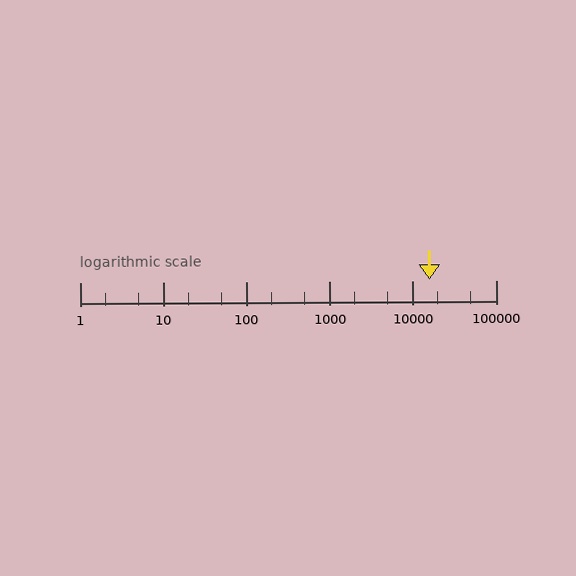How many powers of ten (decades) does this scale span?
The scale spans 5 decades, from 1 to 100000.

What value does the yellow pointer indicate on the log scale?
The pointer indicates approximately 16000.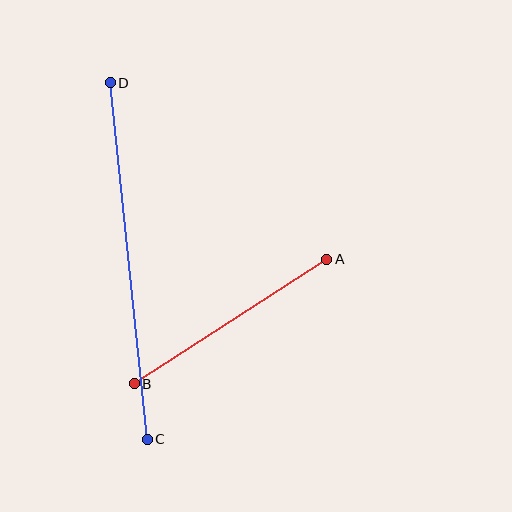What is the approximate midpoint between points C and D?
The midpoint is at approximately (129, 261) pixels.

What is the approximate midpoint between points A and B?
The midpoint is at approximately (231, 322) pixels.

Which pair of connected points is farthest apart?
Points C and D are farthest apart.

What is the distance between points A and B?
The distance is approximately 229 pixels.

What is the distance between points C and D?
The distance is approximately 359 pixels.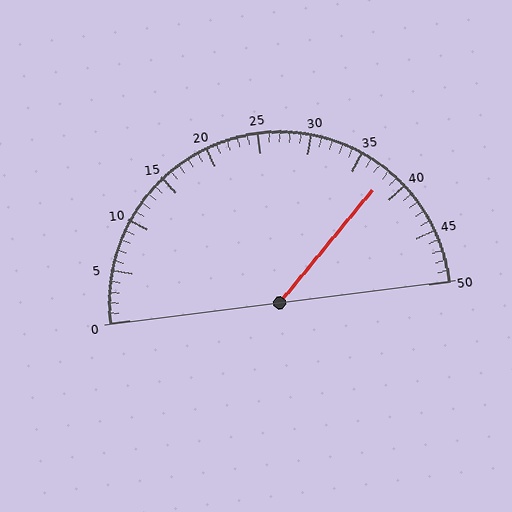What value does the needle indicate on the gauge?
The needle indicates approximately 38.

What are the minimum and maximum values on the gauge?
The gauge ranges from 0 to 50.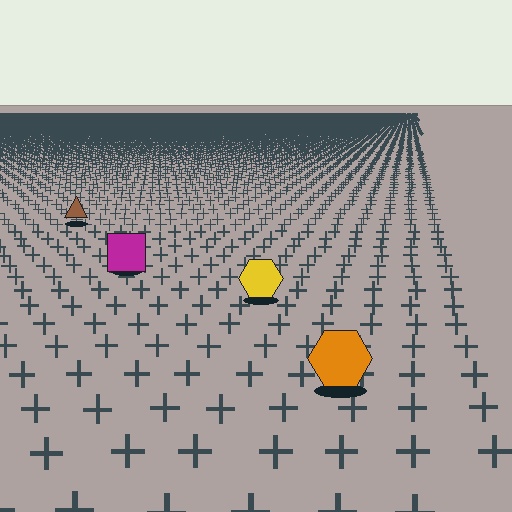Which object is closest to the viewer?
The orange hexagon is closest. The texture marks near it are larger and more spread out.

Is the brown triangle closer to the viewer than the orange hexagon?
No. The orange hexagon is closer — you can tell from the texture gradient: the ground texture is coarser near it.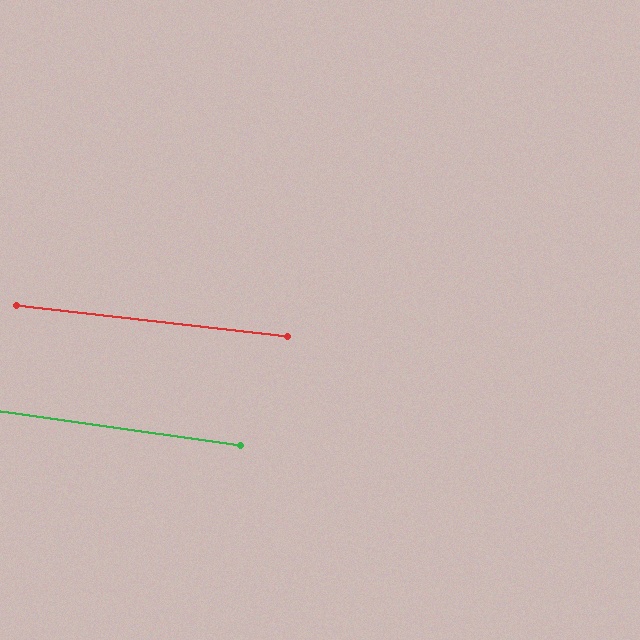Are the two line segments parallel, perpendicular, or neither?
Parallel — their directions differ by only 1.4°.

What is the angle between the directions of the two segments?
Approximately 1 degree.